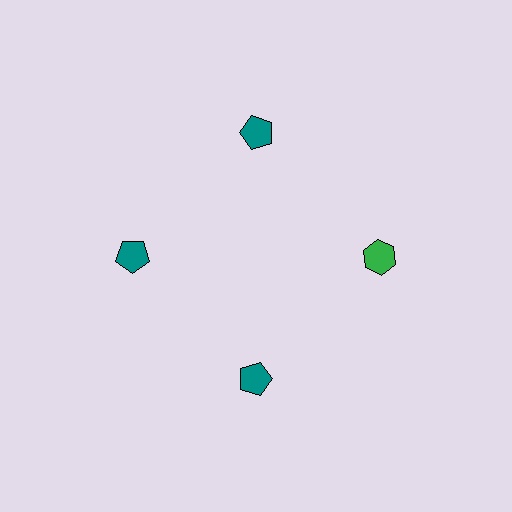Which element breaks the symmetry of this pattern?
The green hexagon at roughly the 3 o'clock position breaks the symmetry. All other shapes are teal pentagons.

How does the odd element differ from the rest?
It differs in both color (green instead of teal) and shape (hexagon instead of pentagon).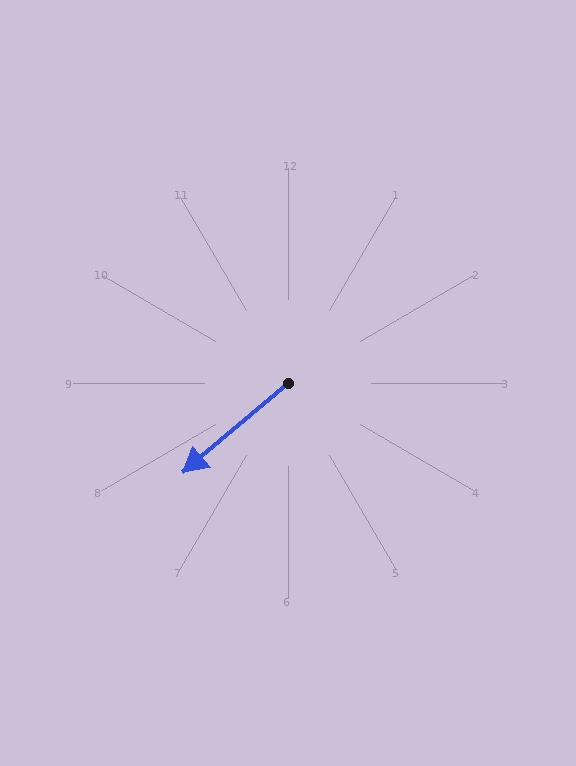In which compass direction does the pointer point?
Southwest.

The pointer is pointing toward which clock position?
Roughly 8 o'clock.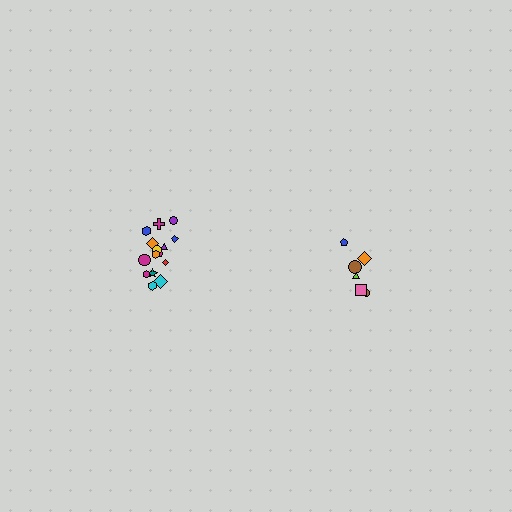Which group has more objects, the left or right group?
The left group.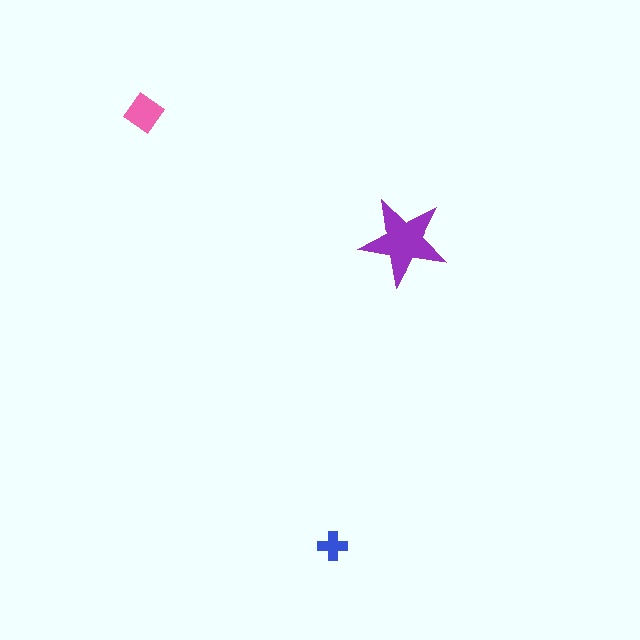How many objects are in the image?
There are 3 objects in the image.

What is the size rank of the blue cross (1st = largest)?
3rd.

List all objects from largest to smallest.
The purple star, the pink diamond, the blue cross.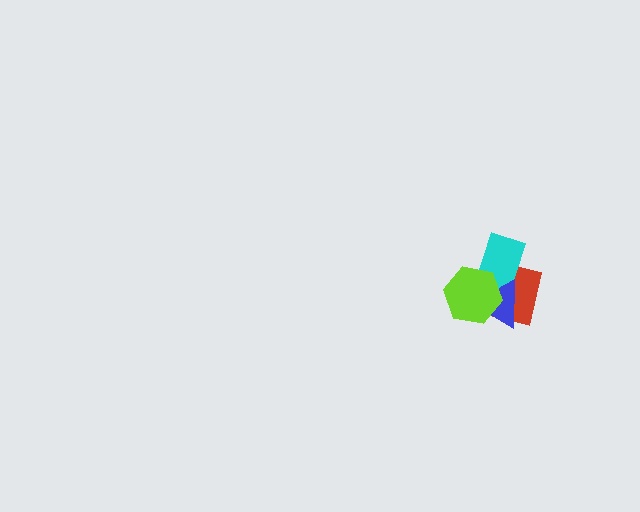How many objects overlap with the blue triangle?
3 objects overlap with the blue triangle.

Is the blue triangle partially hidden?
Yes, it is partially covered by another shape.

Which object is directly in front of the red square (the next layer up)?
The cyan rectangle is directly in front of the red square.